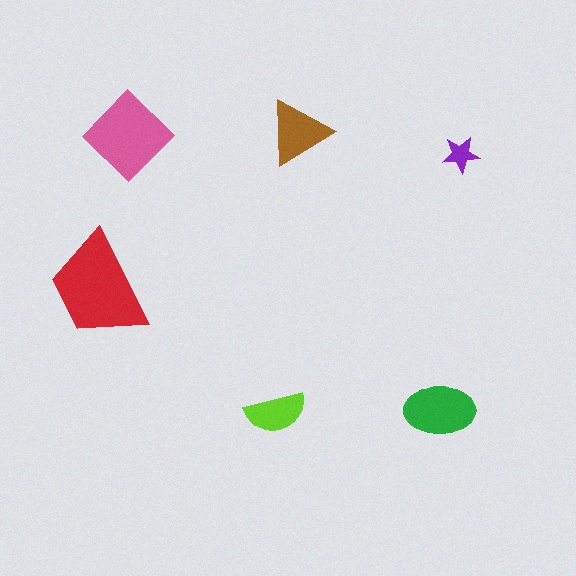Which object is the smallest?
The purple star.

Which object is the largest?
The red trapezoid.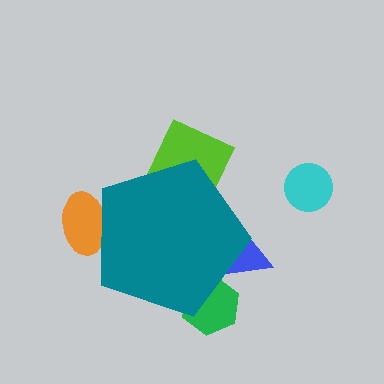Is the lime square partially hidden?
Yes, the lime square is partially hidden behind the teal pentagon.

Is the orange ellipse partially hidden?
Yes, the orange ellipse is partially hidden behind the teal pentagon.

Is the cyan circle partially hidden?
No, the cyan circle is fully visible.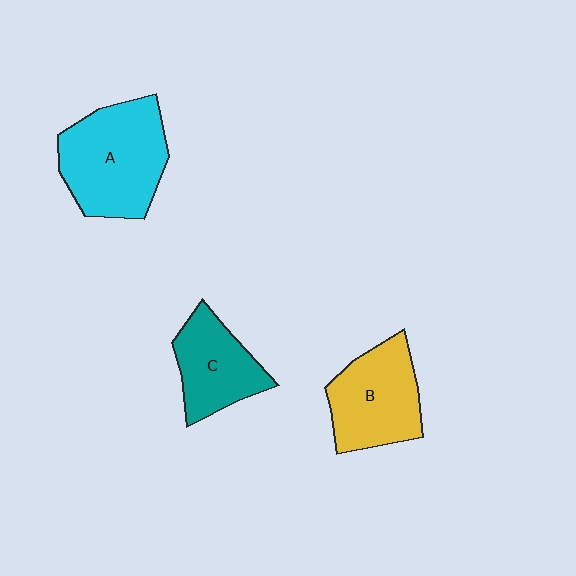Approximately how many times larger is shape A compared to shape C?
Approximately 1.5 times.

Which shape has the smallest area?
Shape C (teal).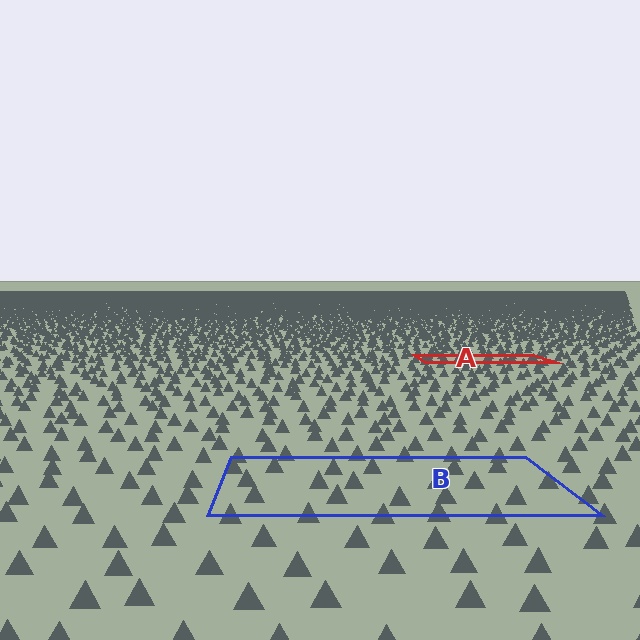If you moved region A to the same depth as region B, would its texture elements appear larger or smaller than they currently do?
They would appear larger. At a closer depth, the same texture elements are projected at a bigger on-screen size.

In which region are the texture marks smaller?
The texture marks are smaller in region A, because it is farther away.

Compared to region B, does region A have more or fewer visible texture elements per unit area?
Region A has more texture elements per unit area — they are packed more densely because it is farther away.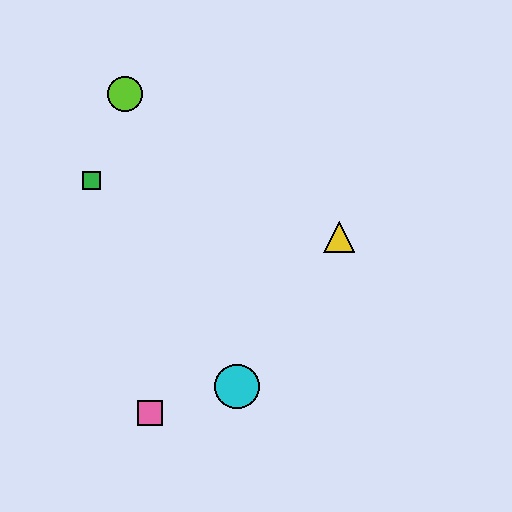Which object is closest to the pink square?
The cyan circle is closest to the pink square.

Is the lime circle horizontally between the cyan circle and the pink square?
No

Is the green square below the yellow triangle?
No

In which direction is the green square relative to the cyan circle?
The green square is above the cyan circle.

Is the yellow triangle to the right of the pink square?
Yes